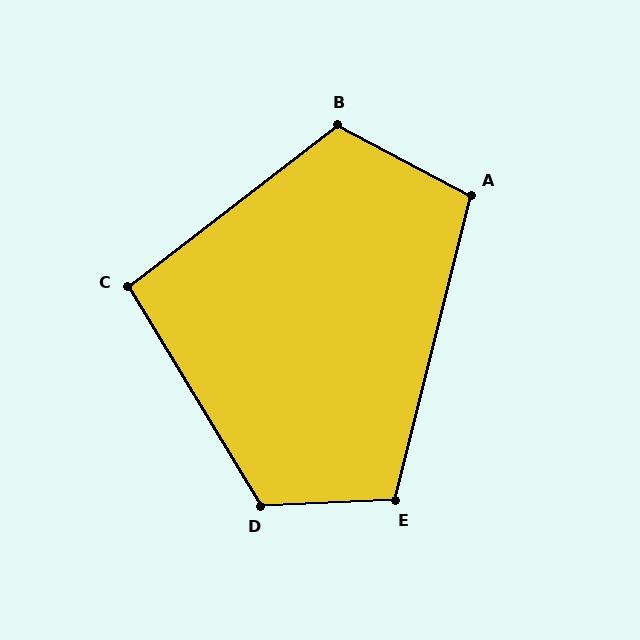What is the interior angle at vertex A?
Approximately 104 degrees (obtuse).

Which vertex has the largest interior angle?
D, at approximately 119 degrees.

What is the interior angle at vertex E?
Approximately 106 degrees (obtuse).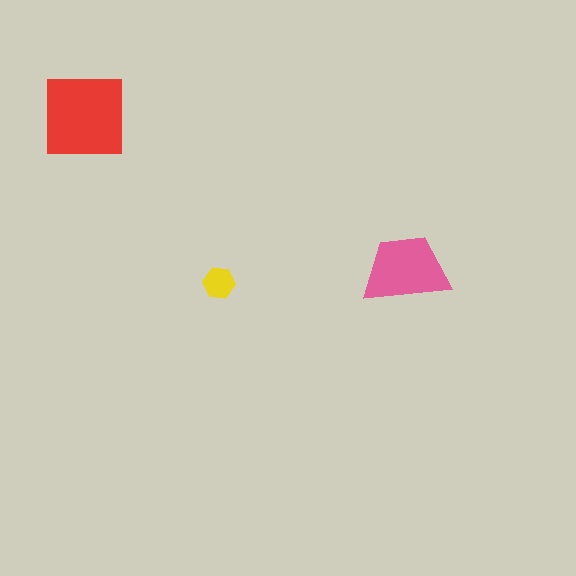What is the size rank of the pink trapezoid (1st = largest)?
2nd.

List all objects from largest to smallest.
The red square, the pink trapezoid, the yellow hexagon.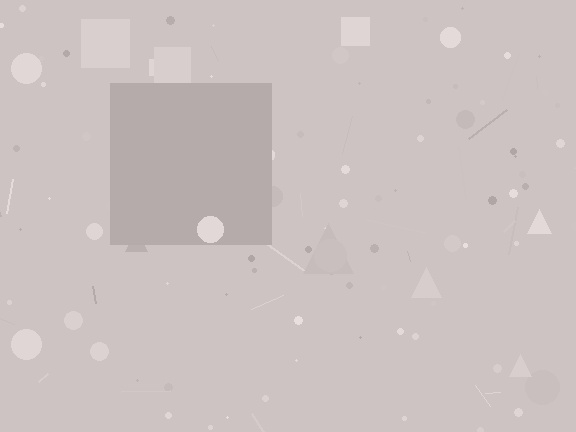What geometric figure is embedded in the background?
A square is embedded in the background.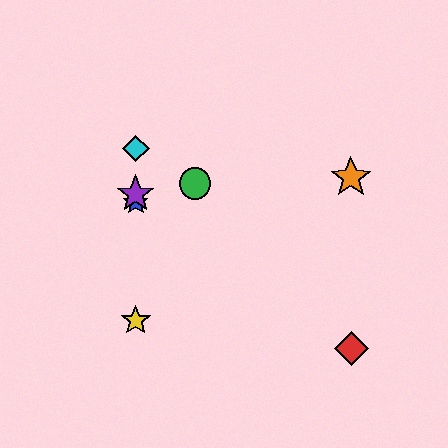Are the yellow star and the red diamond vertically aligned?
No, the yellow star is at x≈136 and the red diamond is at x≈352.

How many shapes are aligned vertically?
4 shapes (the blue star, the yellow star, the purple star, the cyan diamond) are aligned vertically.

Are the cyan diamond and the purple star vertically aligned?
Yes, both are at x≈136.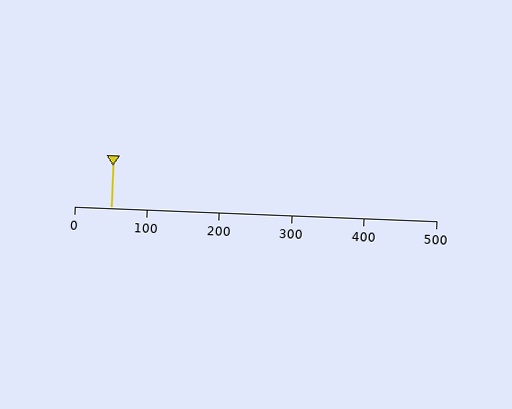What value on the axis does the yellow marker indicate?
The marker indicates approximately 50.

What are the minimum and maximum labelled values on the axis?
The axis runs from 0 to 500.